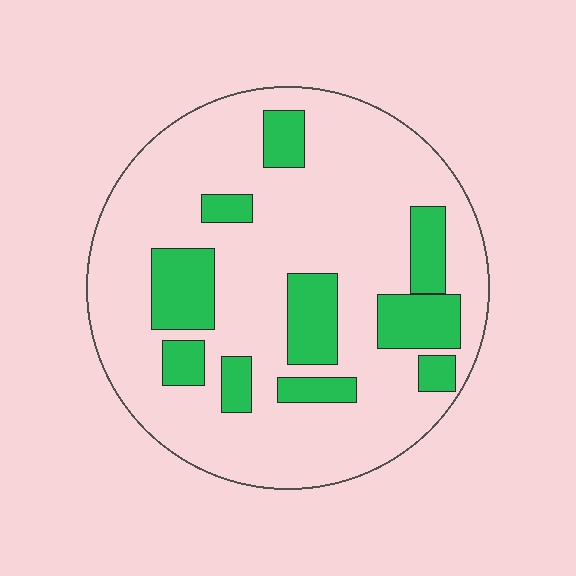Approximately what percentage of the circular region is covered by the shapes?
Approximately 25%.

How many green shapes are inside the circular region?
10.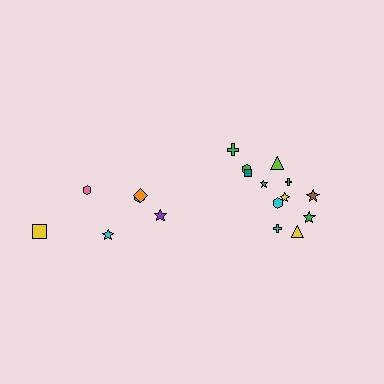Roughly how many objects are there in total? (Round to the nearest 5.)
Roughly 20 objects in total.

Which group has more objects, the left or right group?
The right group.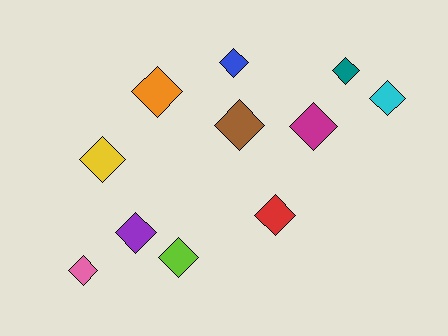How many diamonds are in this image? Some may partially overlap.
There are 11 diamonds.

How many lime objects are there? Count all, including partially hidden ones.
There is 1 lime object.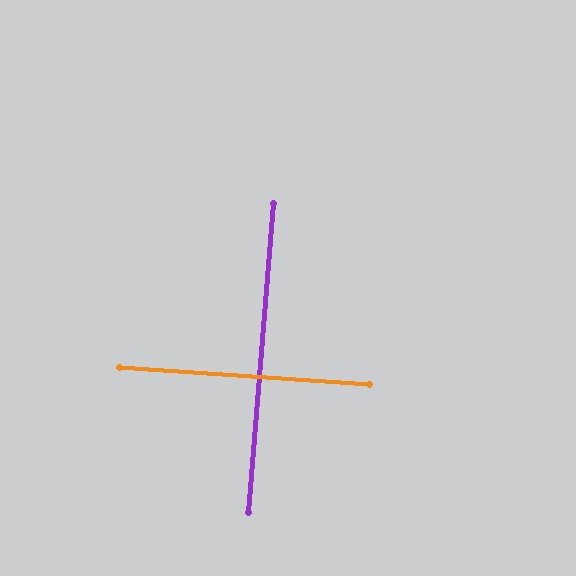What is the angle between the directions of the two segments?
Approximately 89 degrees.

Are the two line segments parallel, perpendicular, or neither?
Perpendicular — they meet at approximately 89°.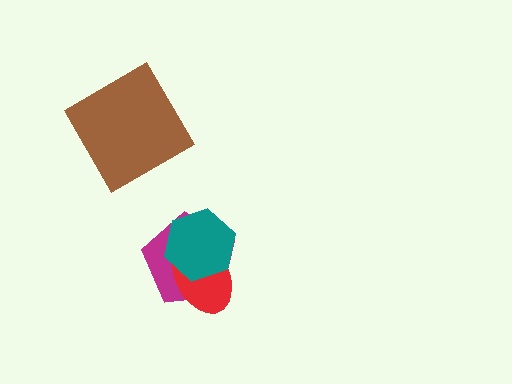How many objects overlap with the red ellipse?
2 objects overlap with the red ellipse.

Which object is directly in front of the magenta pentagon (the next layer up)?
The red ellipse is directly in front of the magenta pentagon.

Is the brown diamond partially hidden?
No, no other shape covers it.